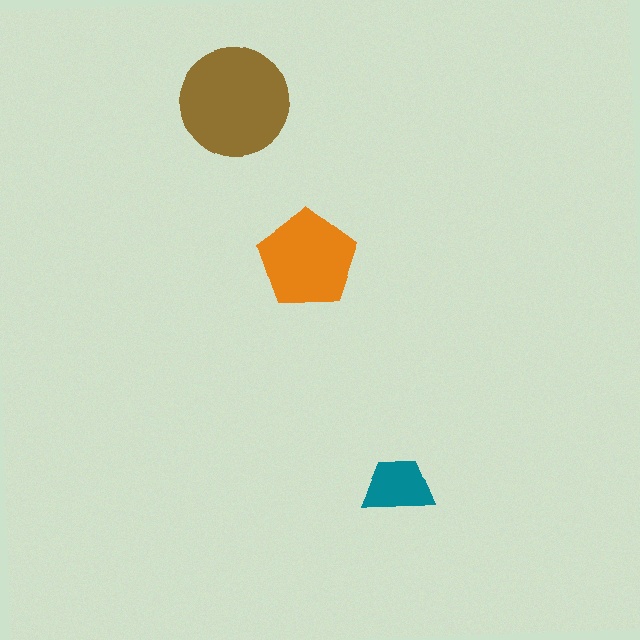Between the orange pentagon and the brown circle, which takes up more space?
The brown circle.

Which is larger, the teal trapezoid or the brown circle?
The brown circle.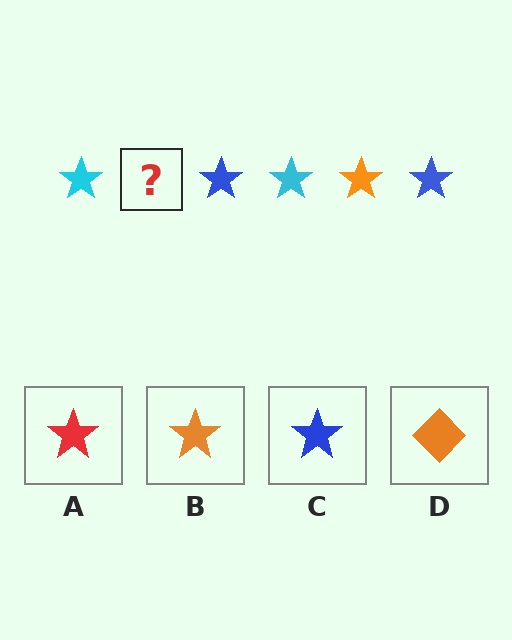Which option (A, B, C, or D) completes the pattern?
B.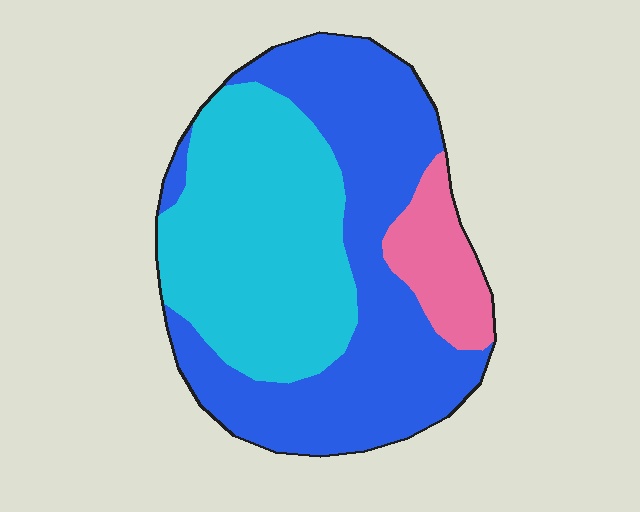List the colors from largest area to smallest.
From largest to smallest: blue, cyan, pink.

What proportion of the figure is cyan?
Cyan covers 41% of the figure.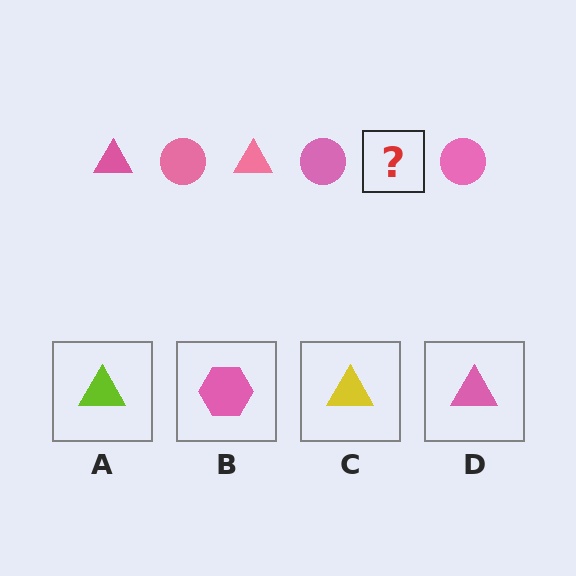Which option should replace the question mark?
Option D.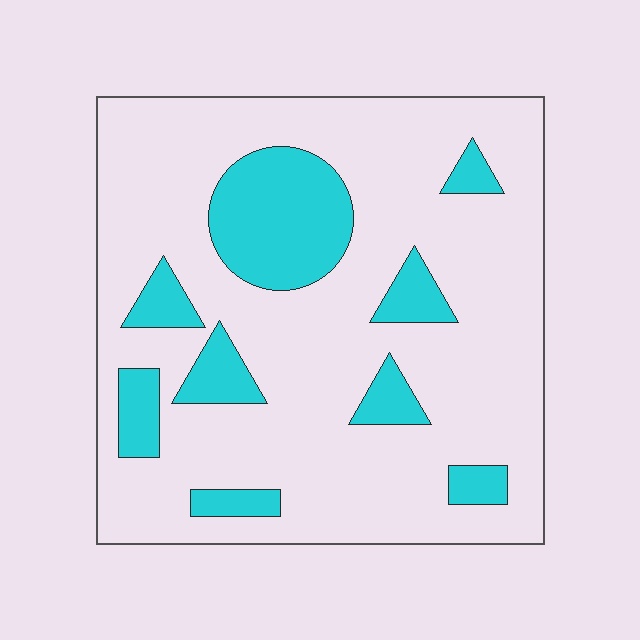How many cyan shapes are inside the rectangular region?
9.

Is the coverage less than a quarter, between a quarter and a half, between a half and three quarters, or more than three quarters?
Less than a quarter.